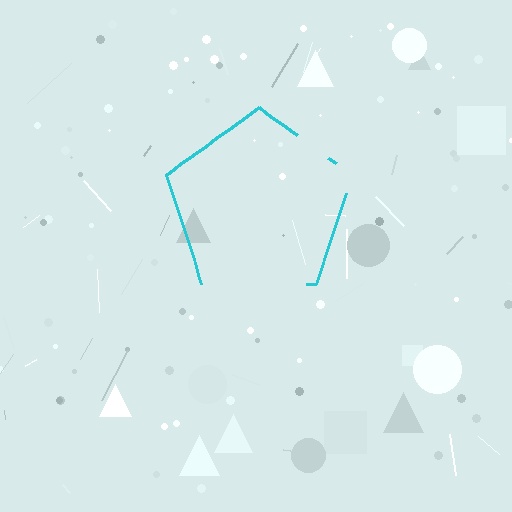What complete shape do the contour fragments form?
The contour fragments form a pentagon.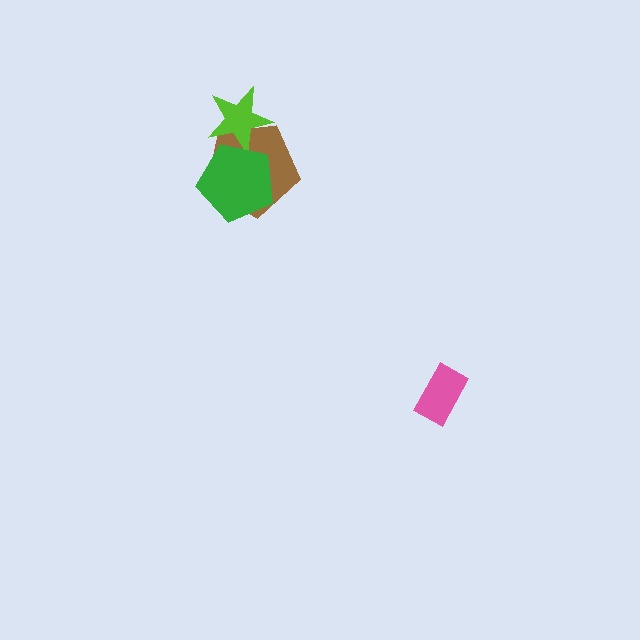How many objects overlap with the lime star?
2 objects overlap with the lime star.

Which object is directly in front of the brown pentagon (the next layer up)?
The lime star is directly in front of the brown pentagon.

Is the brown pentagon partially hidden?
Yes, it is partially covered by another shape.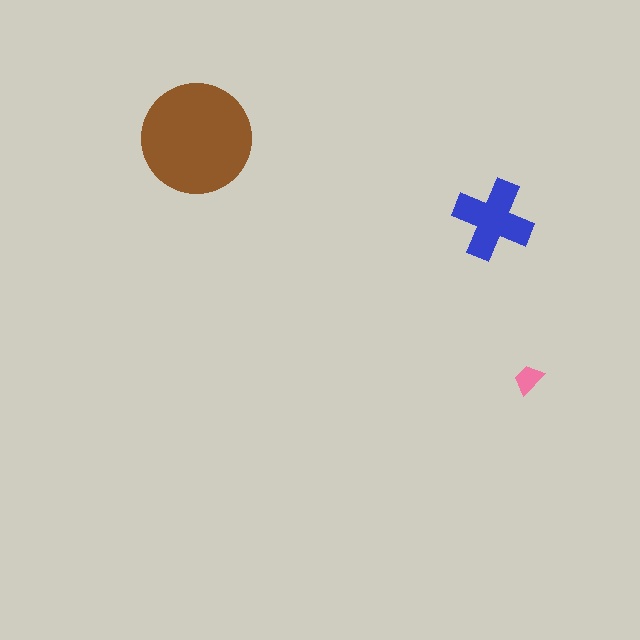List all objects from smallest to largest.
The pink trapezoid, the blue cross, the brown circle.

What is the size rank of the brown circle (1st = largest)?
1st.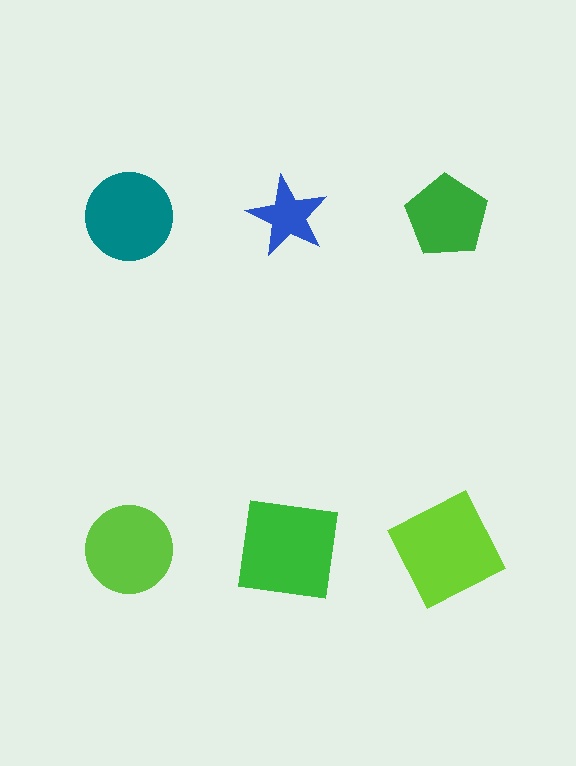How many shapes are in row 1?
3 shapes.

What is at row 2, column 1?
A lime circle.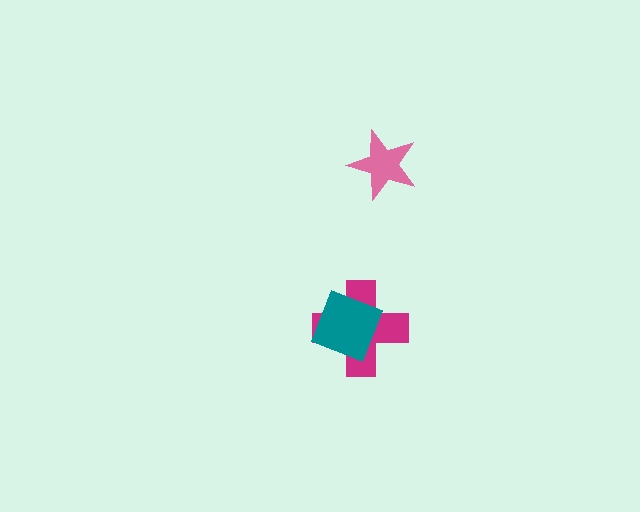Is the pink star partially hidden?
No, no other shape covers it.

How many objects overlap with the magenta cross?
1 object overlaps with the magenta cross.